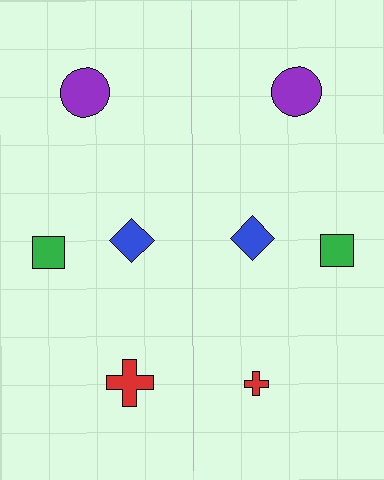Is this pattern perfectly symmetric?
No, the pattern is not perfectly symmetric. The red cross on the right side has a different size than its mirror counterpart.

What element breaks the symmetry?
The red cross on the right side has a different size than its mirror counterpart.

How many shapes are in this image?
There are 8 shapes in this image.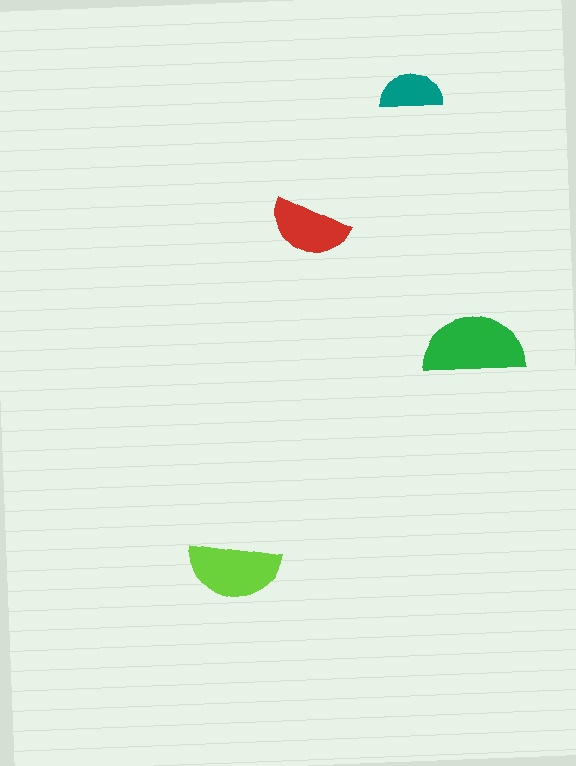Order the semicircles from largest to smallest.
the green one, the lime one, the red one, the teal one.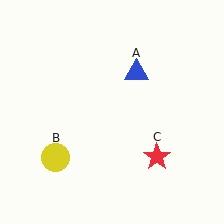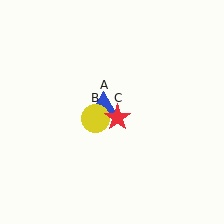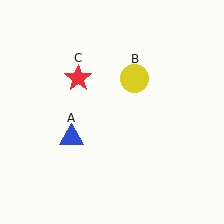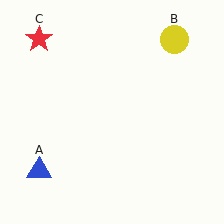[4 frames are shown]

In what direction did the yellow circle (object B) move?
The yellow circle (object B) moved up and to the right.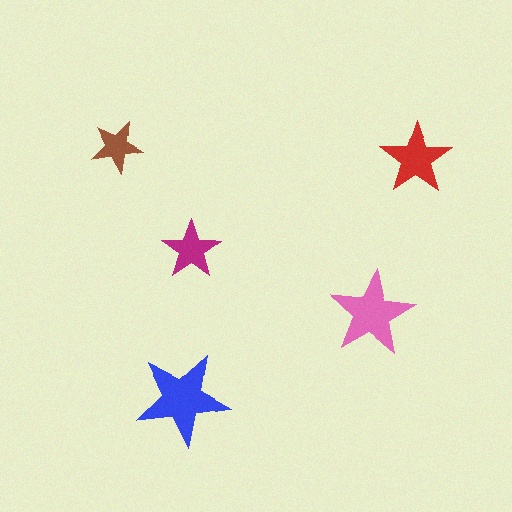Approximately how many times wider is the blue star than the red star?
About 1.5 times wider.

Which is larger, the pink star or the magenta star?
The pink one.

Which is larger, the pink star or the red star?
The pink one.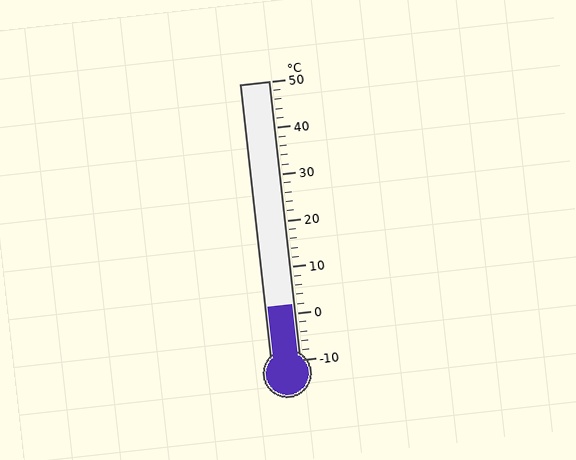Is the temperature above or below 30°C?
The temperature is below 30°C.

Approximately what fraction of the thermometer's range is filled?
The thermometer is filled to approximately 20% of its range.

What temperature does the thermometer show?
The thermometer shows approximately 2°C.